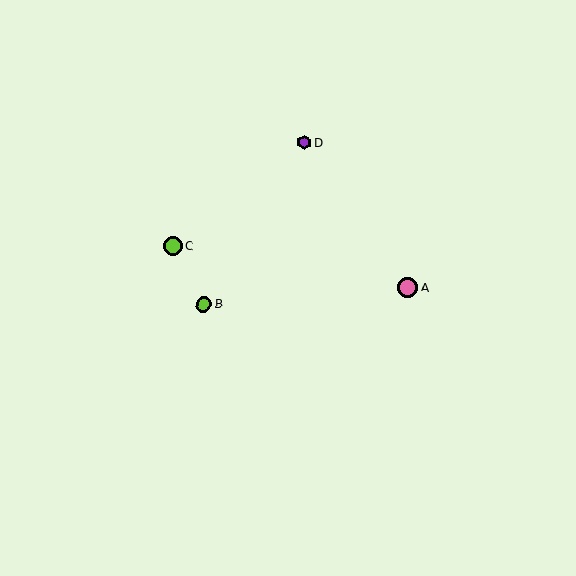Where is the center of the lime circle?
The center of the lime circle is at (203, 304).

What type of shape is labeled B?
Shape B is a lime circle.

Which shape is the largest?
The pink circle (labeled A) is the largest.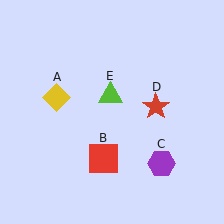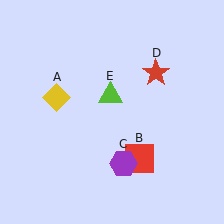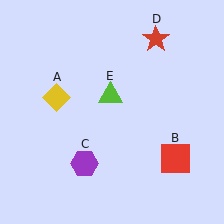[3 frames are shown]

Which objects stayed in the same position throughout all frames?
Yellow diamond (object A) and lime triangle (object E) remained stationary.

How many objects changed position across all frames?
3 objects changed position: red square (object B), purple hexagon (object C), red star (object D).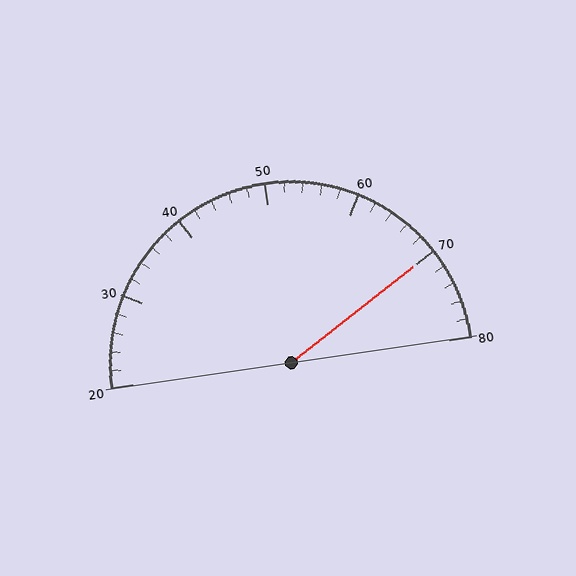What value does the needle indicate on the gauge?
The needle indicates approximately 70.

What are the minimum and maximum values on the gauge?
The gauge ranges from 20 to 80.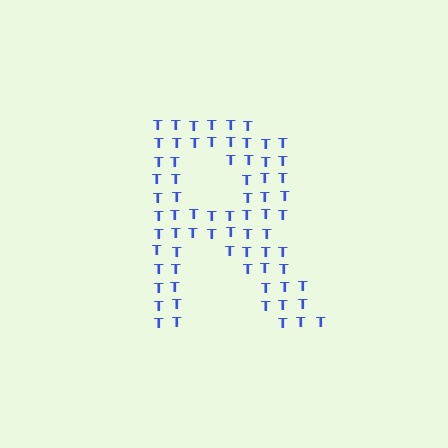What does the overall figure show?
The overall figure shows the letter R.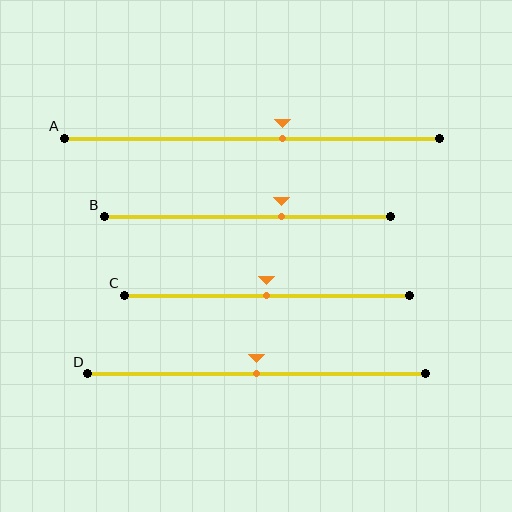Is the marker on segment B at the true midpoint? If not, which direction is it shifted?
No, the marker on segment B is shifted to the right by about 12% of the segment length.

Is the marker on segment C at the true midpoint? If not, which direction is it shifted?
Yes, the marker on segment C is at the true midpoint.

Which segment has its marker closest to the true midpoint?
Segment C has its marker closest to the true midpoint.